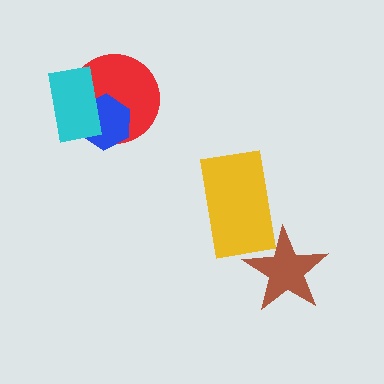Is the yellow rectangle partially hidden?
No, no other shape covers it.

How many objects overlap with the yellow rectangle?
1 object overlaps with the yellow rectangle.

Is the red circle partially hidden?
Yes, it is partially covered by another shape.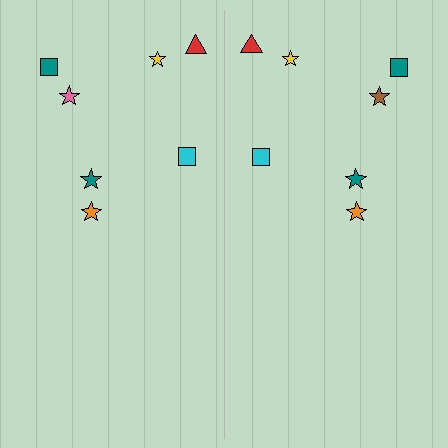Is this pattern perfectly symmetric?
No, the pattern is not perfectly symmetric. The brown star on the right side breaks the symmetry — its mirror counterpart is pink.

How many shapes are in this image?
There are 14 shapes in this image.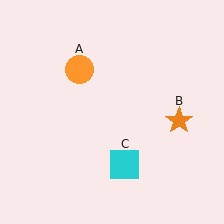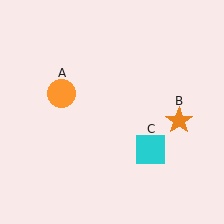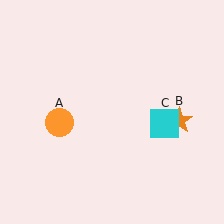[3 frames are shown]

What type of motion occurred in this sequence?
The orange circle (object A), cyan square (object C) rotated counterclockwise around the center of the scene.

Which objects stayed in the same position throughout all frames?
Orange star (object B) remained stationary.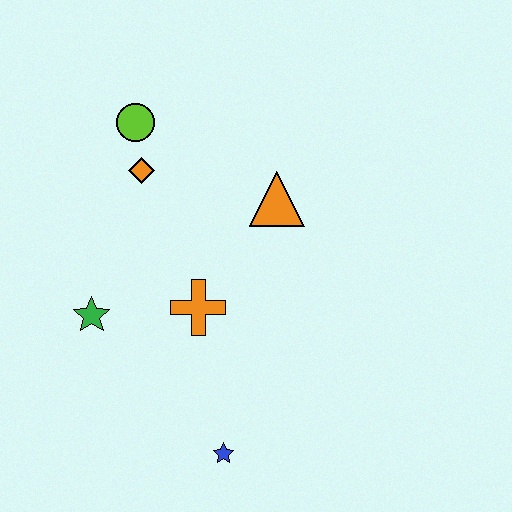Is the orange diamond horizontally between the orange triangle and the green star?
Yes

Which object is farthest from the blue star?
The lime circle is farthest from the blue star.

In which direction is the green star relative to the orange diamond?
The green star is below the orange diamond.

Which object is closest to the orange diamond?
The lime circle is closest to the orange diamond.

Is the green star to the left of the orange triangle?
Yes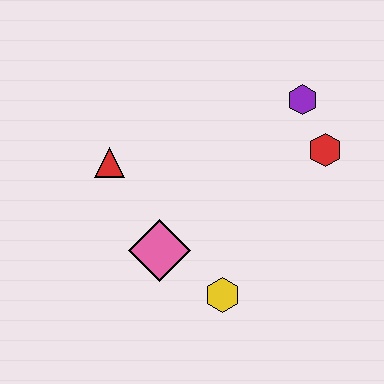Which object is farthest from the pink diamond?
The purple hexagon is farthest from the pink diamond.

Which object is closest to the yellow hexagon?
The pink diamond is closest to the yellow hexagon.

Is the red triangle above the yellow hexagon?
Yes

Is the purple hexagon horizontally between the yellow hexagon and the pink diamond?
No